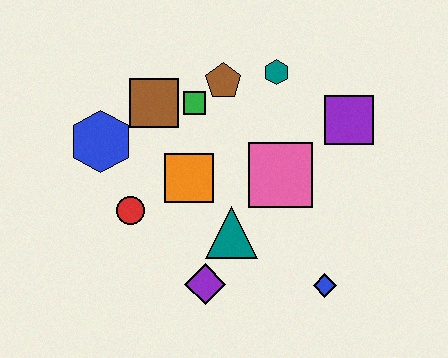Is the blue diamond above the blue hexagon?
No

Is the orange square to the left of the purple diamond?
Yes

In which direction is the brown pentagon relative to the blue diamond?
The brown pentagon is above the blue diamond.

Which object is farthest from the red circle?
The purple square is farthest from the red circle.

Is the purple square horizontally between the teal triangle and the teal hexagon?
No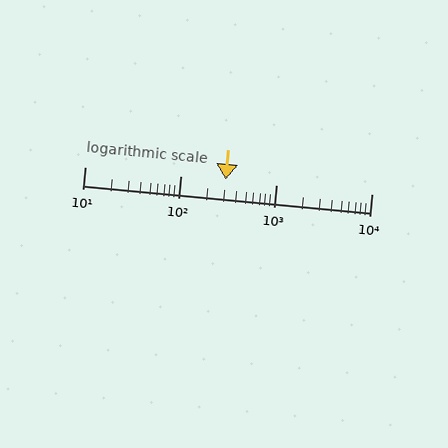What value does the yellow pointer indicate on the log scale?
The pointer indicates approximately 300.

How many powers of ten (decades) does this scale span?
The scale spans 3 decades, from 10 to 10000.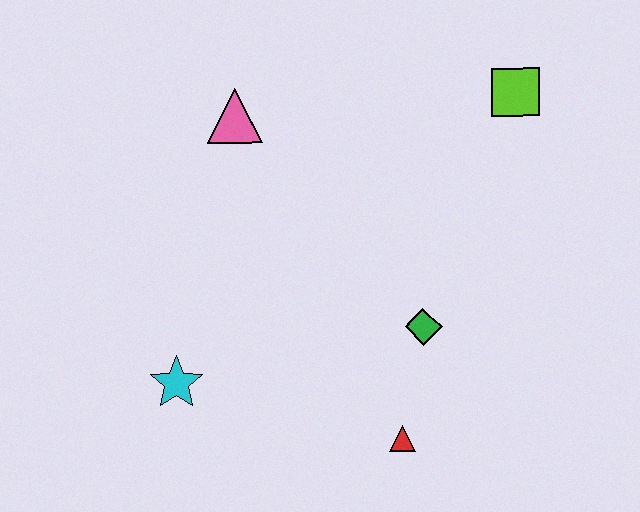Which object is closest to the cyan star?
The red triangle is closest to the cyan star.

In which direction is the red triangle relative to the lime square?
The red triangle is below the lime square.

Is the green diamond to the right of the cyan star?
Yes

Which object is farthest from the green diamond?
The pink triangle is farthest from the green diamond.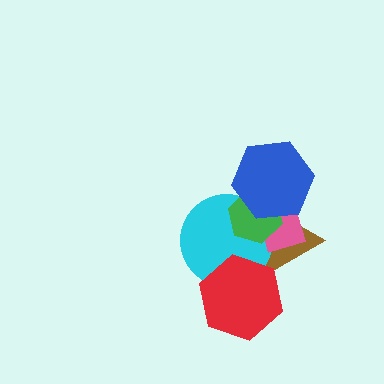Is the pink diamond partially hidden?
Yes, it is partially covered by another shape.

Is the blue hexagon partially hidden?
No, no other shape covers it.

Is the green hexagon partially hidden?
Yes, it is partially covered by another shape.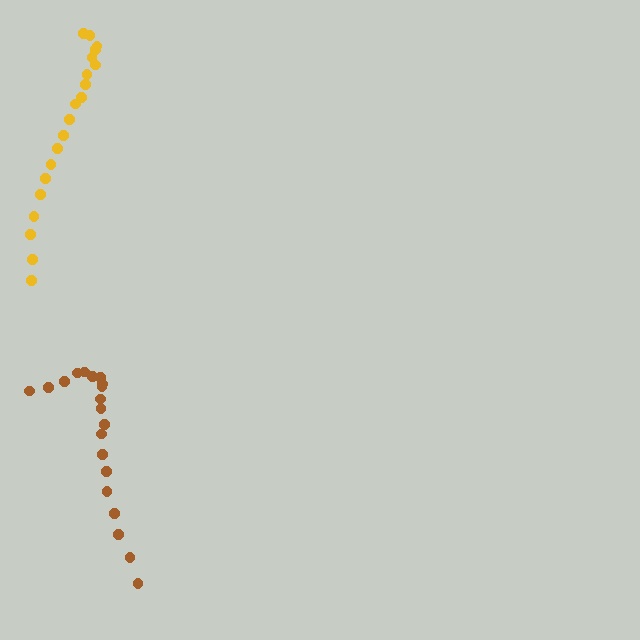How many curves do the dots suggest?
There are 2 distinct paths.